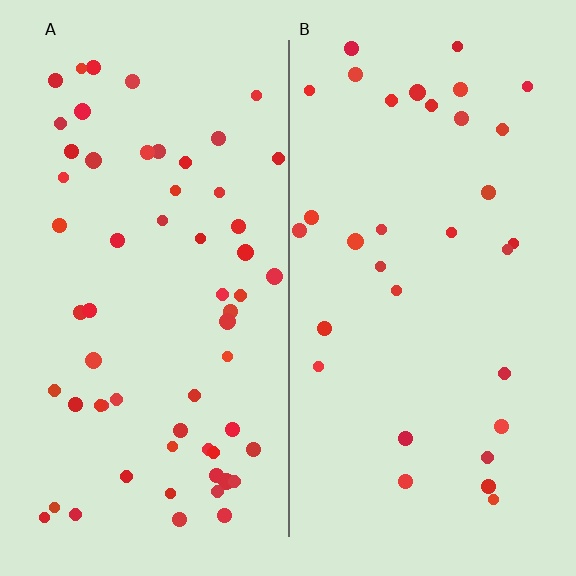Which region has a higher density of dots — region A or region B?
A (the left).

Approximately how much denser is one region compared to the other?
Approximately 1.8× — region A over region B.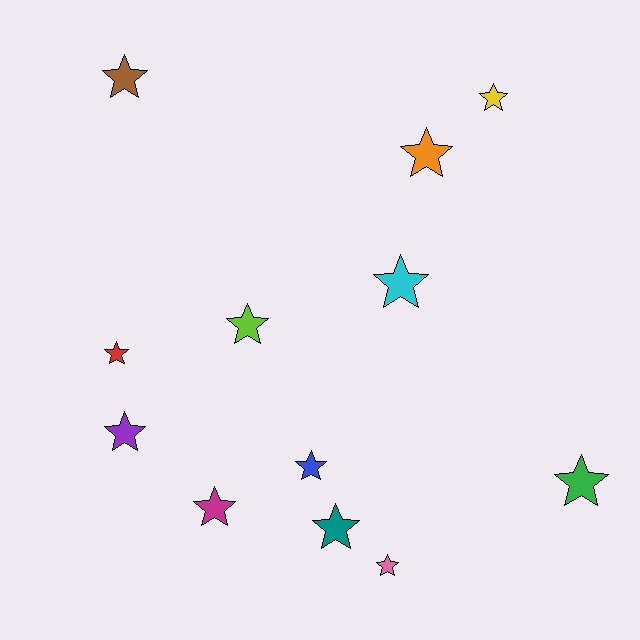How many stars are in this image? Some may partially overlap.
There are 12 stars.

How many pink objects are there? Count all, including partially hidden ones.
There is 1 pink object.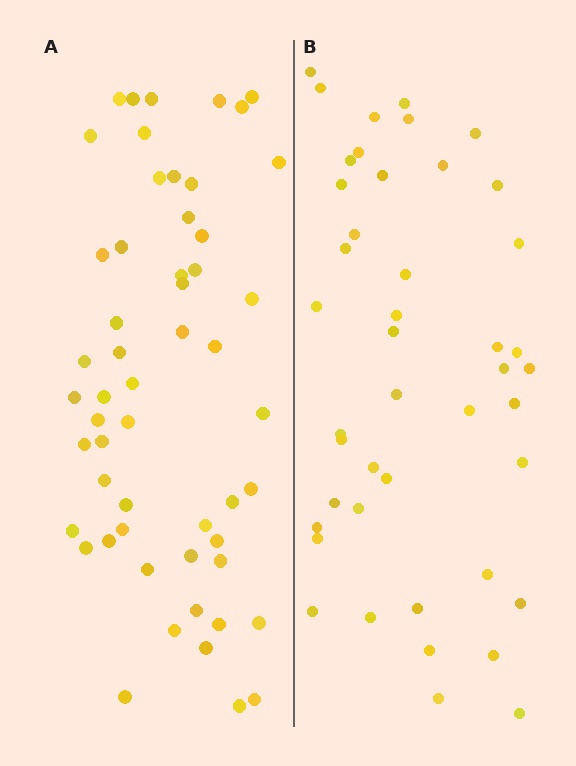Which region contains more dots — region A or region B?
Region A (the left region) has more dots.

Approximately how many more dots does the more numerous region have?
Region A has roughly 10 or so more dots than region B.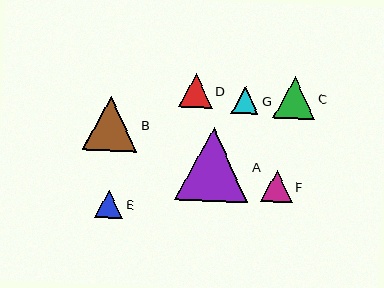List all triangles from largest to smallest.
From largest to smallest: A, B, C, D, F, E, G.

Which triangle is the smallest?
Triangle G is the smallest with a size of approximately 27 pixels.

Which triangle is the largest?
Triangle A is the largest with a size of approximately 73 pixels.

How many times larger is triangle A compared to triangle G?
Triangle A is approximately 2.7 times the size of triangle G.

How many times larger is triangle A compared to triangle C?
Triangle A is approximately 1.8 times the size of triangle C.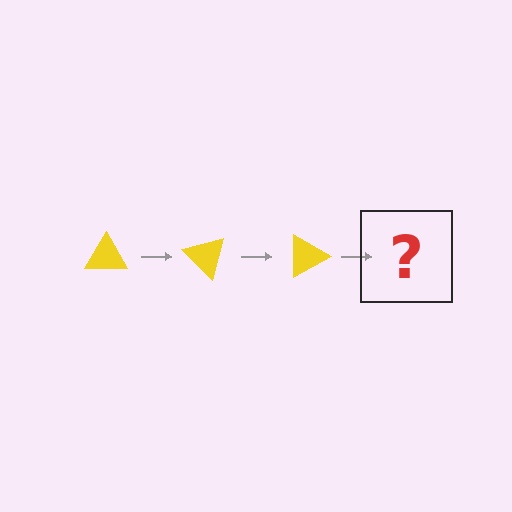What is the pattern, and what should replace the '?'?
The pattern is that the triangle rotates 45 degrees each step. The '?' should be a yellow triangle rotated 135 degrees.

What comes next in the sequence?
The next element should be a yellow triangle rotated 135 degrees.